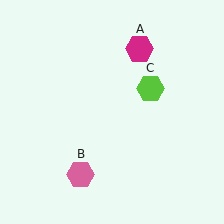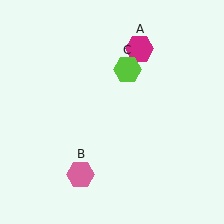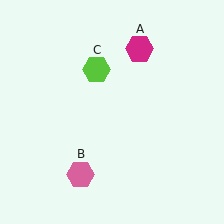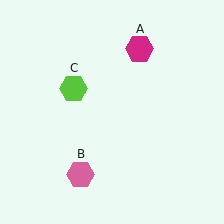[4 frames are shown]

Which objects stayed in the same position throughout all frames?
Magenta hexagon (object A) and pink hexagon (object B) remained stationary.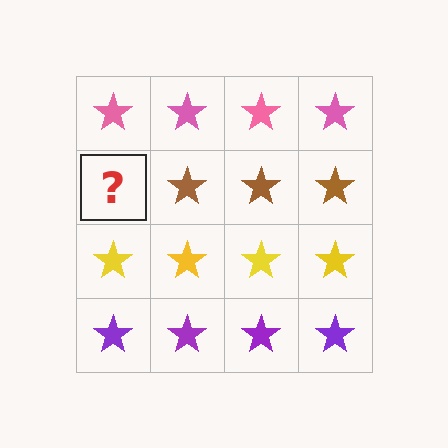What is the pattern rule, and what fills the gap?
The rule is that each row has a consistent color. The gap should be filled with a brown star.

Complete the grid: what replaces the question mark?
The question mark should be replaced with a brown star.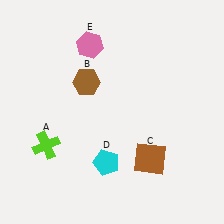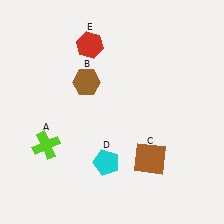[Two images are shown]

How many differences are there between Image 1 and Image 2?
There is 1 difference between the two images.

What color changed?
The hexagon (E) changed from pink in Image 1 to red in Image 2.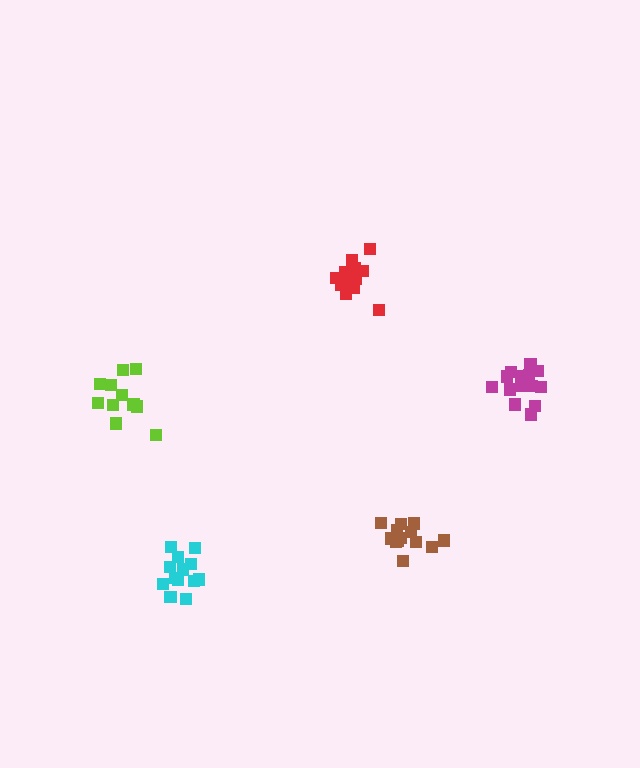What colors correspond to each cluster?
The clusters are colored: lime, cyan, red, magenta, brown.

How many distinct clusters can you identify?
There are 5 distinct clusters.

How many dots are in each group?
Group 1: 11 dots, Group 2: 13 dots, Group 3: 15 dots, Group 4: 16 dots, Group 5: 13 dots (68 total).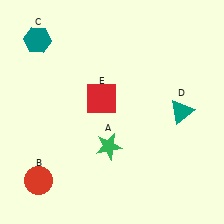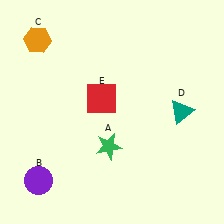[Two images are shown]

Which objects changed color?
B changed from red to purple. C changed from teal to orange.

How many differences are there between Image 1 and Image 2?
There are 2 differences between the two images.